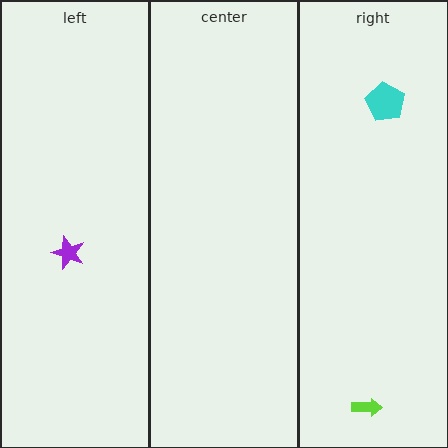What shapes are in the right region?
The lime arrow, the cyan pentagon.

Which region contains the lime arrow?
The right region.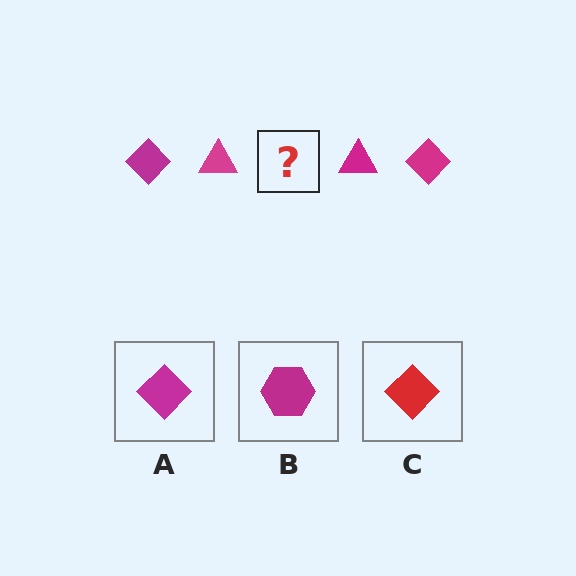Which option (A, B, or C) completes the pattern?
A.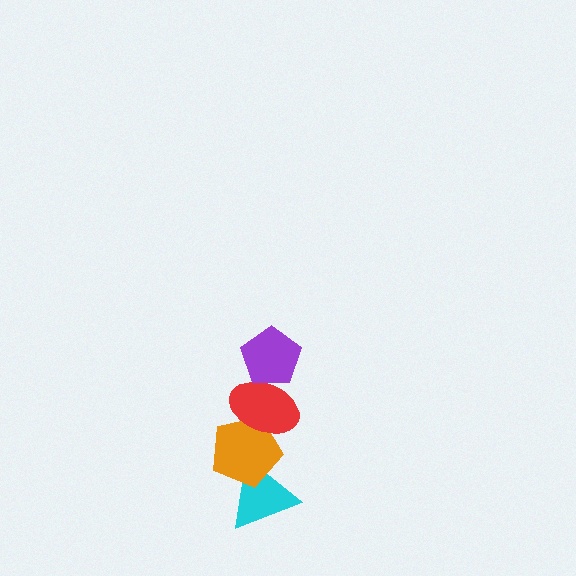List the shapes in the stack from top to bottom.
From top to bottom: the purple pentagon, the red ellipse, the orange pentagon, the cyan triangle.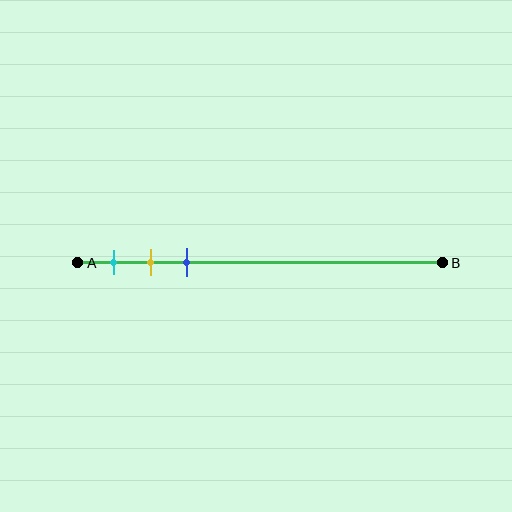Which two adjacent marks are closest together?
The yellow and blue marks are the closest adjacent pair.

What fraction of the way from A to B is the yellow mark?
The yellow mark is approximately 20% (0.2) of the way from A to B.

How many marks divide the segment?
There are 3 marks dividing the segment.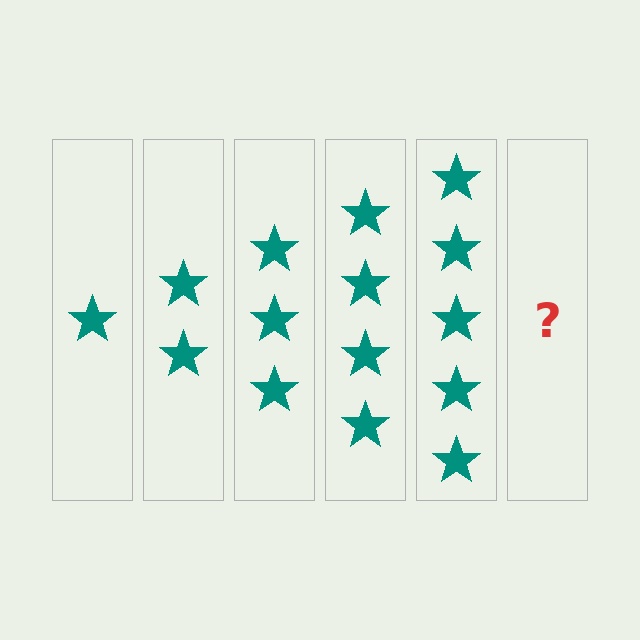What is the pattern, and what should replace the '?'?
The pattern is that each step adds one more star. The '?' should be 6 stars.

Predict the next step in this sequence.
The next step is 6 stars.